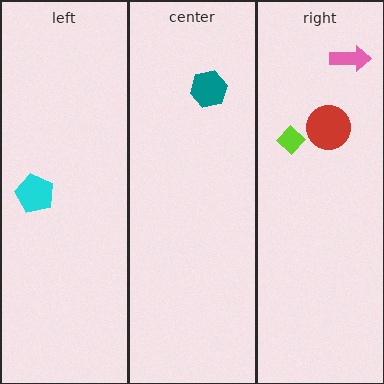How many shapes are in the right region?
3.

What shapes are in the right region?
The pink arrow, the red circle, the lime diamond.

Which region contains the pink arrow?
The right region.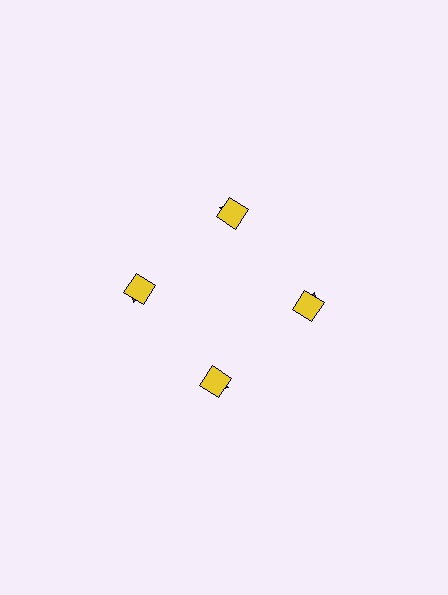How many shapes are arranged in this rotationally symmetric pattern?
There are 8 shapes, arranged in 4 groups of 2.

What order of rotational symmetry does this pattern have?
This pattern has 4-fold rotational symmetry.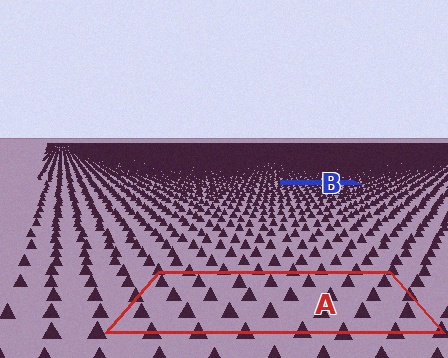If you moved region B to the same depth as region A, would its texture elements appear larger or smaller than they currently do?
They would appear larger. At a closer depth, the same texture elements are projected at a bigger on-screen size.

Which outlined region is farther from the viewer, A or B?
Region B is farther from the viewer — the texture elements inside it appear smaller and more densely packed.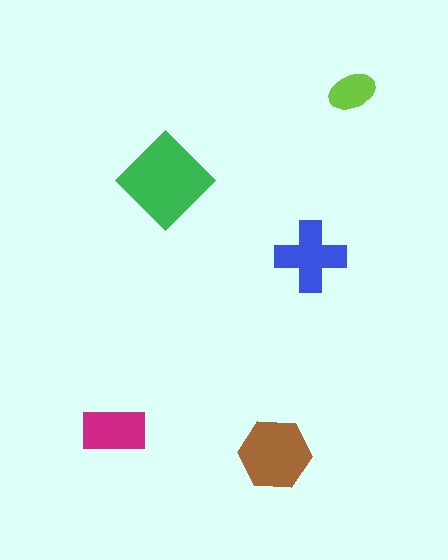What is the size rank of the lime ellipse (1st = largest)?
5th.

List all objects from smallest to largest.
The lime ellipse, the magenta rectangle, the blue cross, the brown hexagon, the green diamond.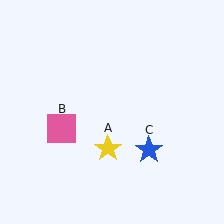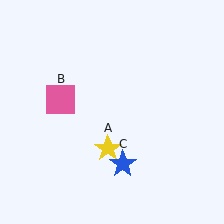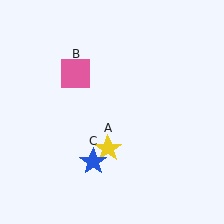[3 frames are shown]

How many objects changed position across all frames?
2 objects changed position: pink square (object B), blue star (object C).